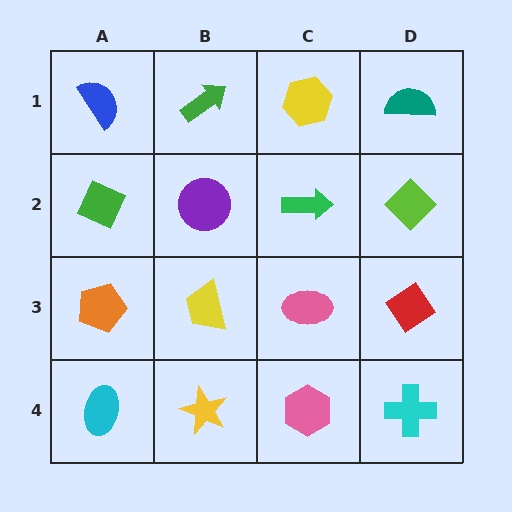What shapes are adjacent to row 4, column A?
An orange pentagon (row 3, column A), a yellow star (row 4, column B).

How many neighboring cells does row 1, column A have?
2.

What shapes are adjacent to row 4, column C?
A pink ellipse (row 3, column C), a yellow star (row 4, column B), a cyan cross (row 4, column D).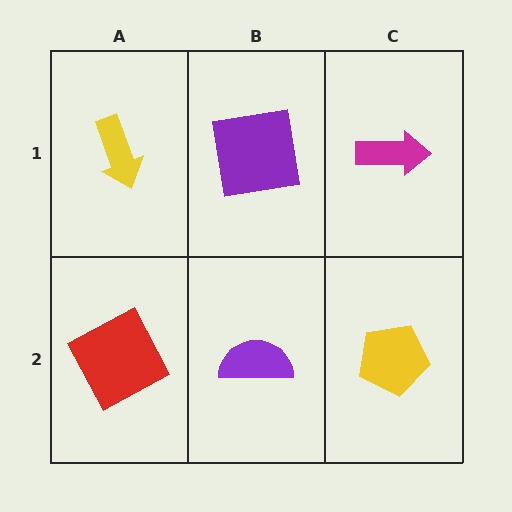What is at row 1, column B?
A purple square.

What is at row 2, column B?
A purple semicircle.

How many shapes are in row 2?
3 shapes.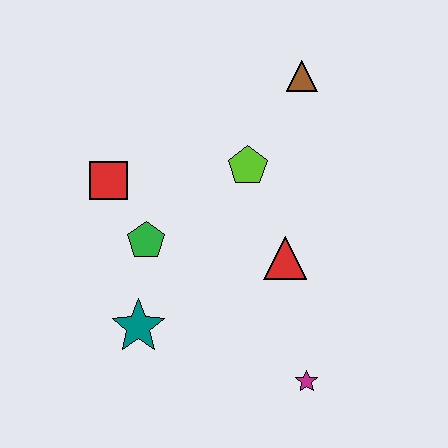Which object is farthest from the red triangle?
The red square is farthest from the red triangle.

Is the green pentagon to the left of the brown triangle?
Yes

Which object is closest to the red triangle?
The lime pentagon is closest to the red triangle.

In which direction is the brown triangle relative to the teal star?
The brown triangle is above the teal star.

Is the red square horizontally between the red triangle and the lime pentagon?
No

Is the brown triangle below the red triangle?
No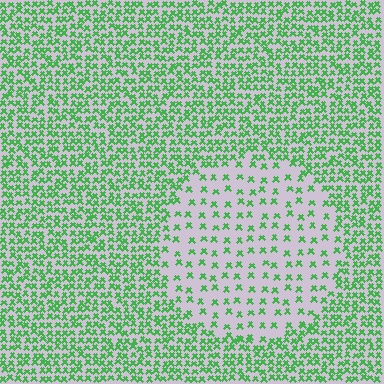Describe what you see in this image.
The image contains small green elements arranged at two different densities. A circle-shaped region is visible where the elements are less densely packed than the surrounding area.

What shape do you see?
I see a circle.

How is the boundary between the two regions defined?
The boundary is defined by a change in element density (approximately 2.6x ratio). All elements are the same color, size, and shape.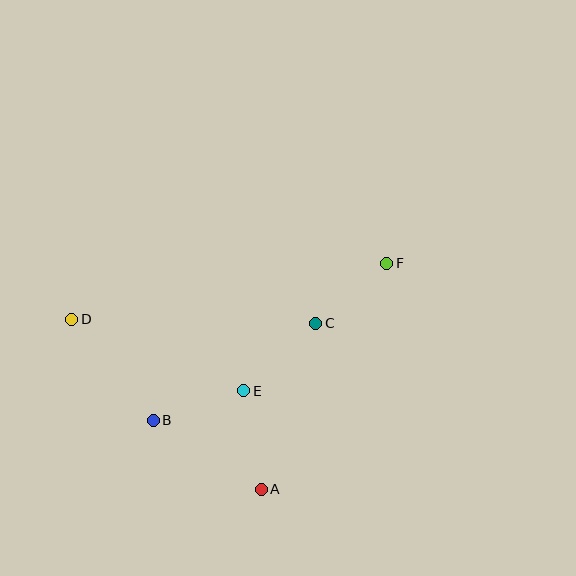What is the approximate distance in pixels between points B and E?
The distance between B and E is approximately 95 pixels.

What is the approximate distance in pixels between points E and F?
The distance between E and F is approximately 191 pixels.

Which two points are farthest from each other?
Points D and F are farthest from each other.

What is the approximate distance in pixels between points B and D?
The distance between B and D is approximately 130 pixels.